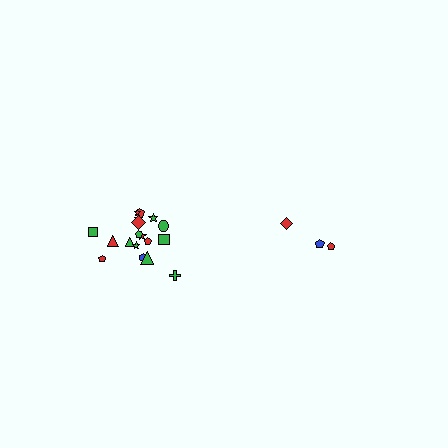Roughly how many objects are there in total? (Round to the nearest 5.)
Roughly 20 objects in total.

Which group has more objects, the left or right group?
The left group.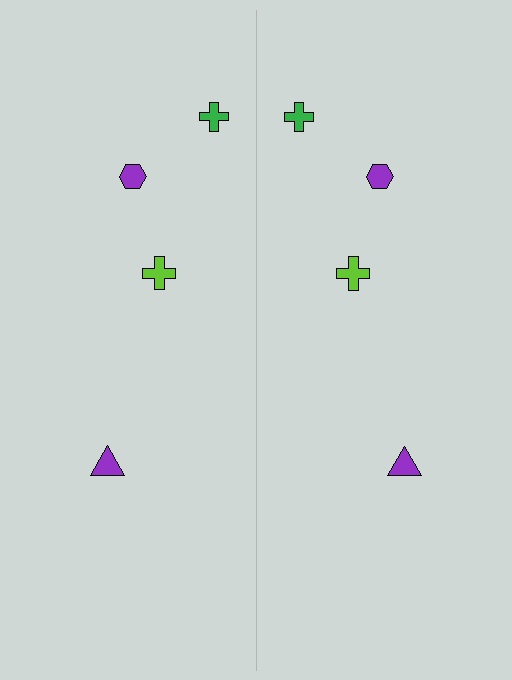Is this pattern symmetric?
Yes, this pattern has bilateral (reflection) symmetry.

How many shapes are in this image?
There are 8 shapes in this image.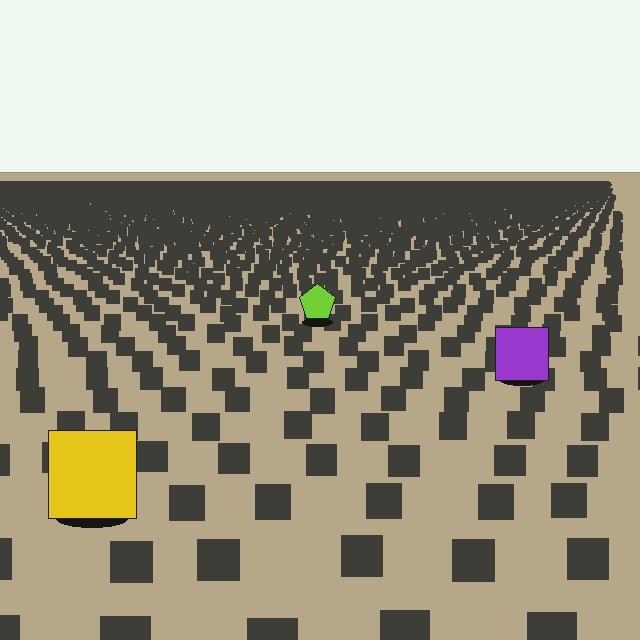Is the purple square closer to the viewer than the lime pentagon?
Yes. The purple square is closer — you can tell from the texture gradient: the ground texture is coarser near it.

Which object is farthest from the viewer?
The lime pentagon is farthest from the viewer. It appears smaller and the ground texture around it is denser.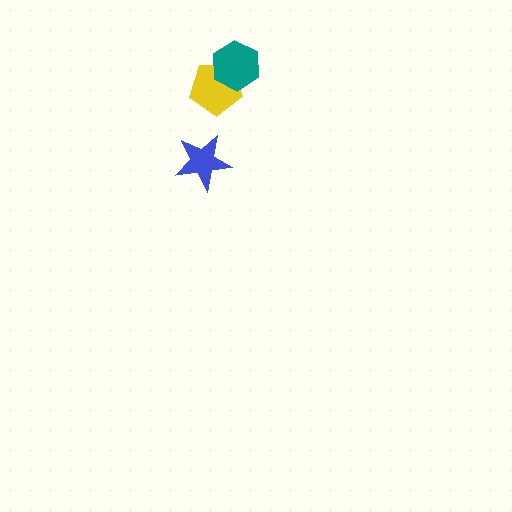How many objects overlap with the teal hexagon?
1 object overlaps with the teal hexagon.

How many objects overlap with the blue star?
0 objects overlap with the blue star.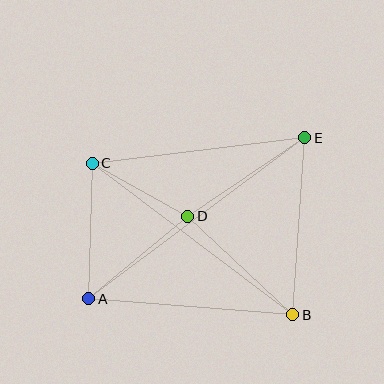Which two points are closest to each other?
Points C and D are closest to each other.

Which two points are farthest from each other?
Points A and E are farthest from each other.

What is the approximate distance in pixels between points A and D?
The distance between A and D is approximately 129 pixels.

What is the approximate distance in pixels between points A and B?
The distance between A and B is approximately 204 pixels.